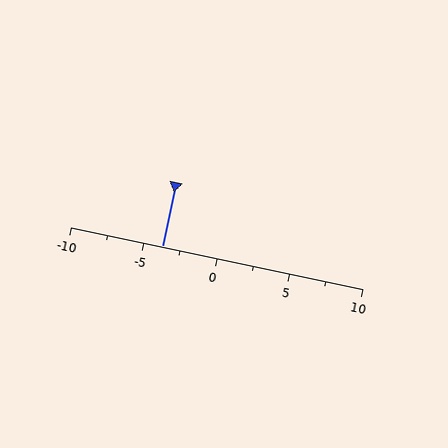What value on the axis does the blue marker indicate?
The marker indicates approximately -3.8.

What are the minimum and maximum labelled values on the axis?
The axis runs from -10 to 10.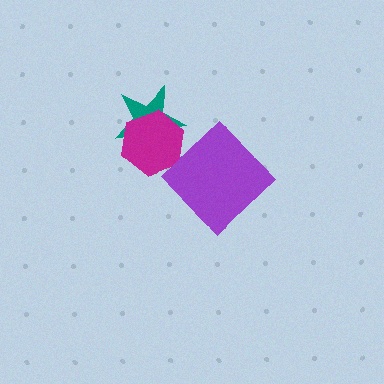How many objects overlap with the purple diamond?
0 objects overlap with the purple diamond.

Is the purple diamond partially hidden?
No, no other shape covers it.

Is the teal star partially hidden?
Yes, it is partially covered by another shape.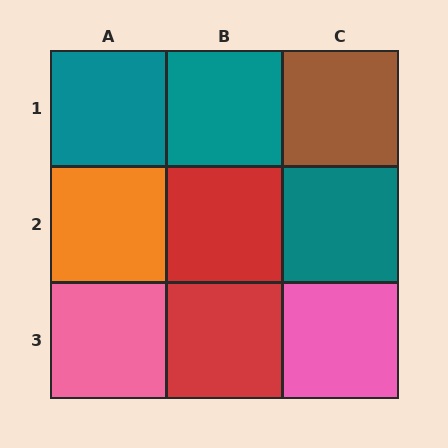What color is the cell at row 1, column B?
Teal.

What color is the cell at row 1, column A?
Teal.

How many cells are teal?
3 cells are teal.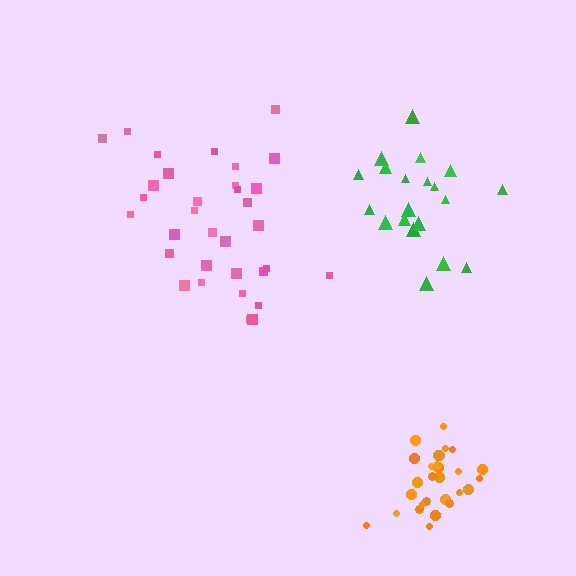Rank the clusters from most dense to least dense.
orange, green, pink.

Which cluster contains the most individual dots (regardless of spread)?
Pink (33).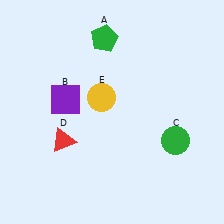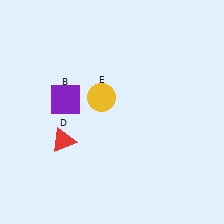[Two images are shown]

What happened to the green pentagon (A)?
The green pentagon (A) was removed in Image 2. It was in the top-left area of Image 1.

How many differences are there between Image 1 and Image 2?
There are 2 differences between the two images.